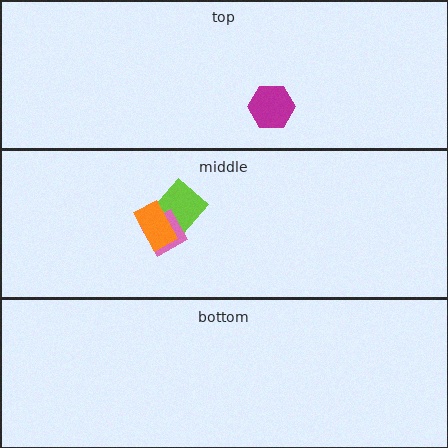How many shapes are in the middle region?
3.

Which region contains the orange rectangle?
The middle region.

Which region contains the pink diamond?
The middle region.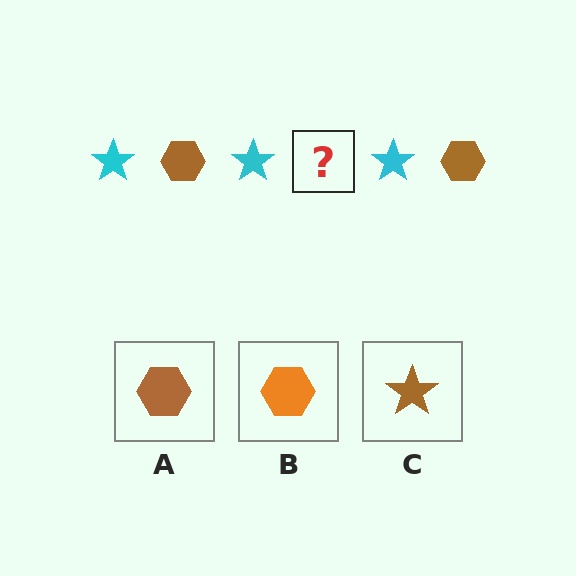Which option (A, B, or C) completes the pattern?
A.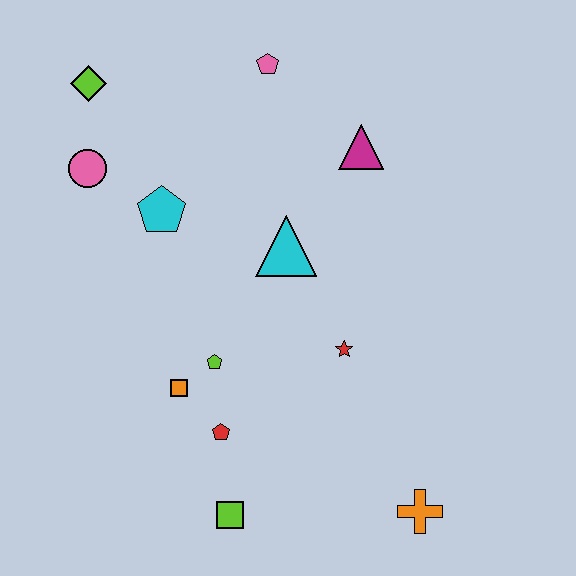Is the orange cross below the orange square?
Yes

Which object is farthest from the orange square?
The pink pentagon is farthest from the orange square.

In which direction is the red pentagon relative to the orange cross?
The red pentagon is to the left of the orange cross.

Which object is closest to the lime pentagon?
The orange square is closest to the lime pentagon.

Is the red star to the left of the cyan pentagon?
No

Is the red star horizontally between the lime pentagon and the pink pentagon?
No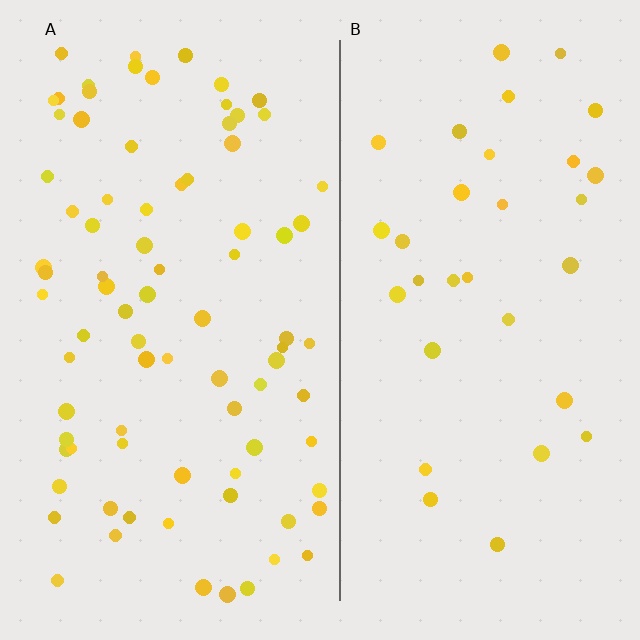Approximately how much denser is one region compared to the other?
Approximately 2.6× — region A over region B.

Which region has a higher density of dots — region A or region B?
A (the left).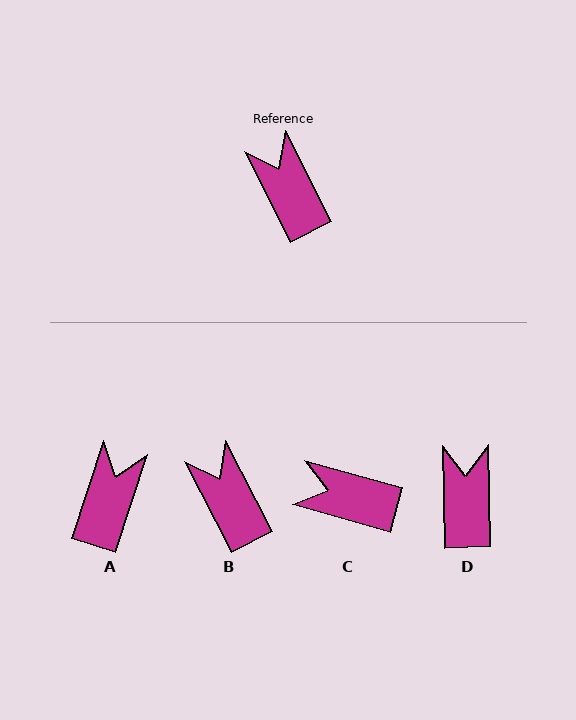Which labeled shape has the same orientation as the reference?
B.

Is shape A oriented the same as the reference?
No, it is off by about 45 degrees.